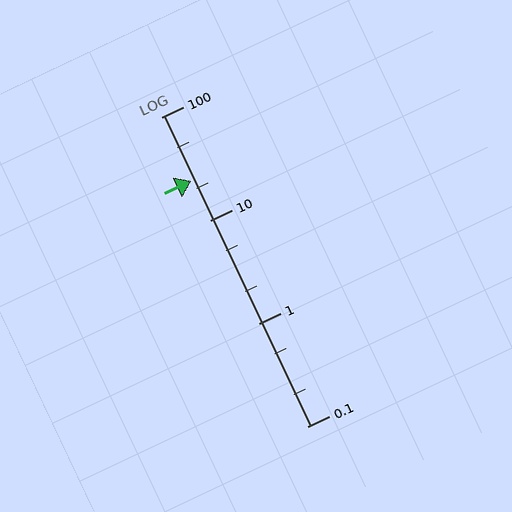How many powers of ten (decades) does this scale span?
The scale spans 3 decades, from 0.1 to 100.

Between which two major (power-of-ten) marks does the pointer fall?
The pointer is between 10 and 100.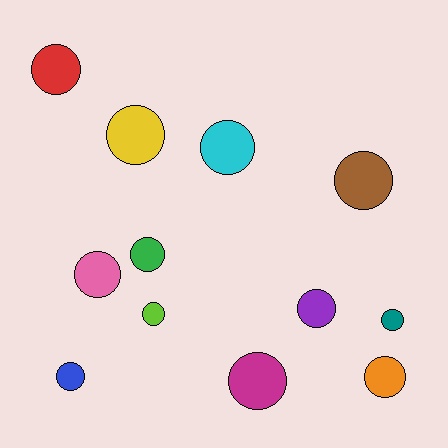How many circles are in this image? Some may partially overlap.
There are 12 circles.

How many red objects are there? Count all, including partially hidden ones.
There is 1 red object.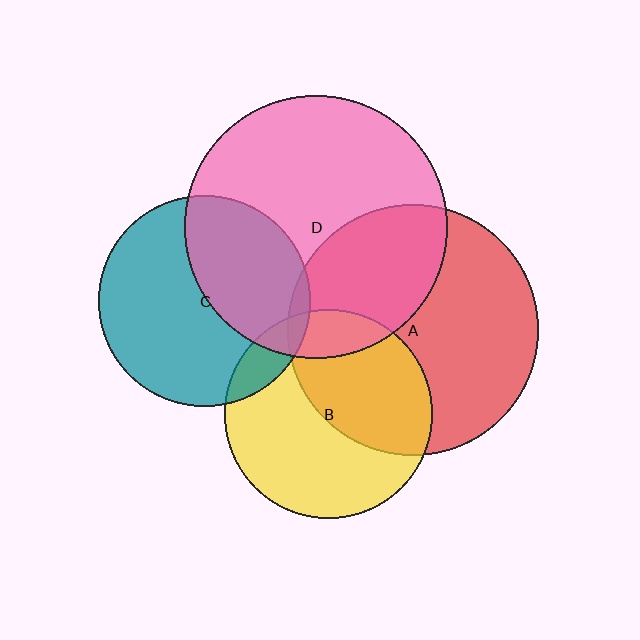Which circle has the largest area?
Circle D (pink).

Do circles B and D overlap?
Yes.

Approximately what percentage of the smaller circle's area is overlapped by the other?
Approximately 15%.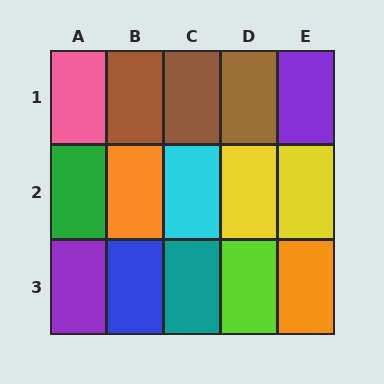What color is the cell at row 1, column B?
Brown.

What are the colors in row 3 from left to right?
Purple, blue, teal, lime, orange.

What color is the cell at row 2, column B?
Orange.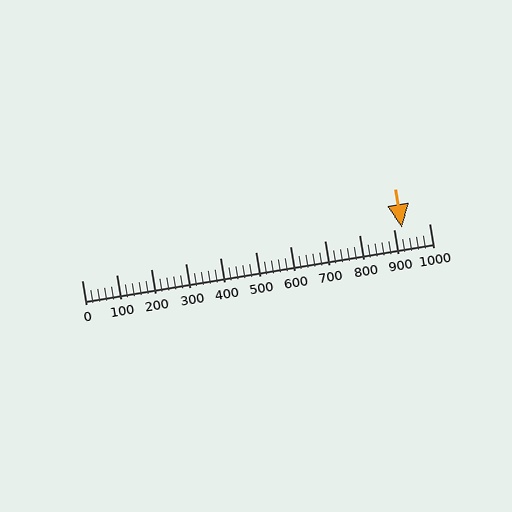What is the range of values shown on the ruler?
The ruler shows values from 0 to 1000.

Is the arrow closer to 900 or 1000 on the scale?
The arrow is closer to 900.